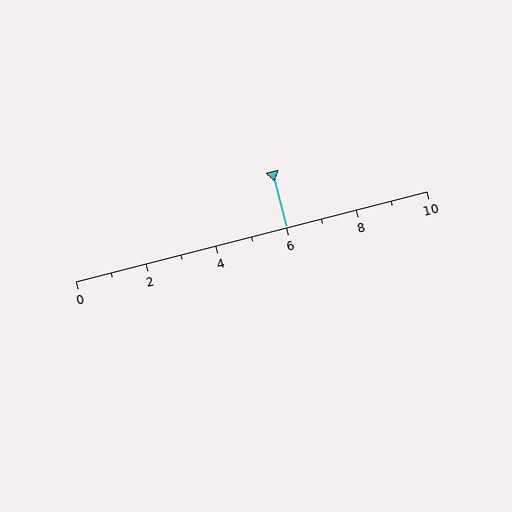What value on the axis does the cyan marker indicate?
The marker indicates approximately 6.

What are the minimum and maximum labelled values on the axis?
The axis runs from 0 to 10.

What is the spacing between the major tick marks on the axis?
The major ticks are spaced 2 apart.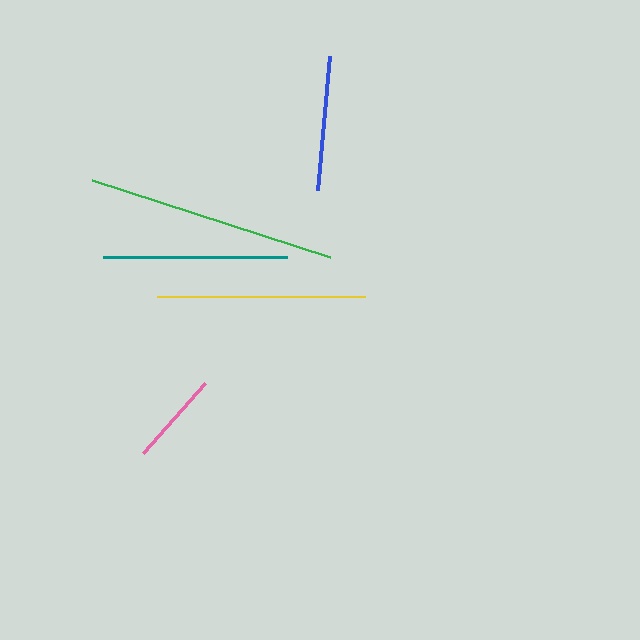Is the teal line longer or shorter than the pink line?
The teal line is longer than the pink line.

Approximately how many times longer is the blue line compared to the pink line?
The blue line is approximately 1.4 times the length of the pink line.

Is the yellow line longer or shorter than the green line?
The green line is longer than the yellow line.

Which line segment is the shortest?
The pink line is the shortest at approximately 94 pixels.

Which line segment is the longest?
The green line is the longest at approximately 251 pixels.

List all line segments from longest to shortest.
From longest to shortest: green, yellow, teal, blue, pink.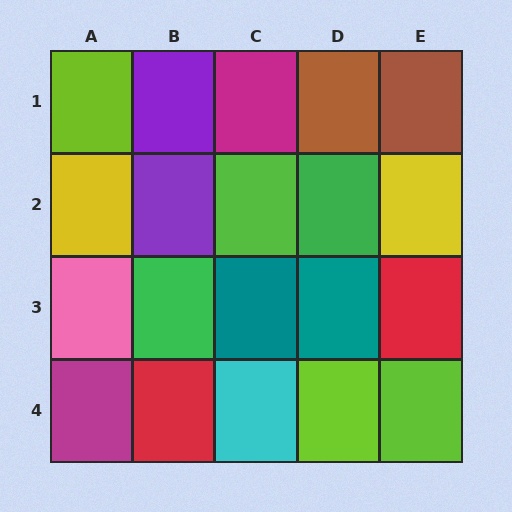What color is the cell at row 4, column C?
Cyan.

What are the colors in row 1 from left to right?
Lime, purple, magenta, brown, brown.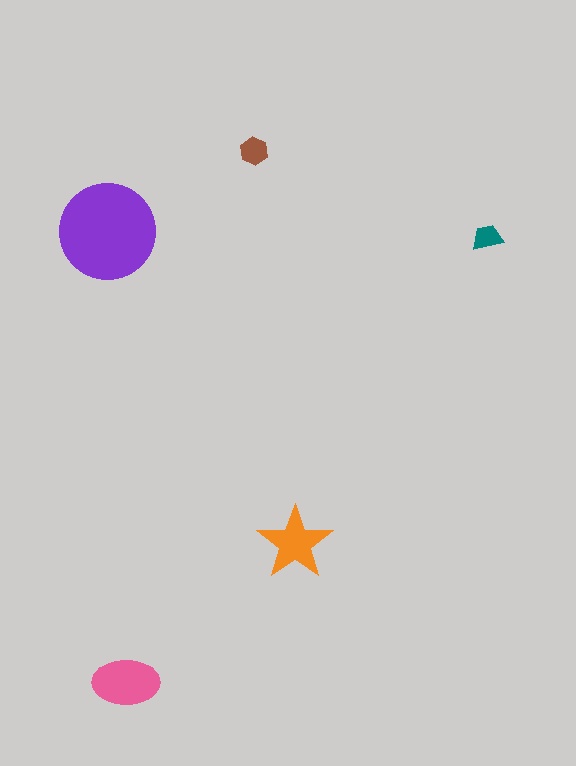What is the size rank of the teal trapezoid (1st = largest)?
5th.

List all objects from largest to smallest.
The purple circle, the pink ellipse, the orange star, the brown hexagon, the teal trapezoid.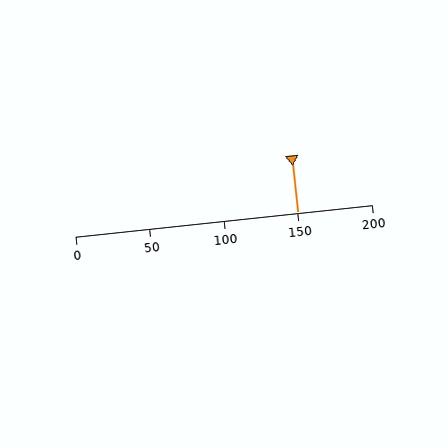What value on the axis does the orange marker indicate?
The marker indicates approximately 150.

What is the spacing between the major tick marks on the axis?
The major ticks are spaced 50 apart.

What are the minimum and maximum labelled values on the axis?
The axis runs from 0 to 200.